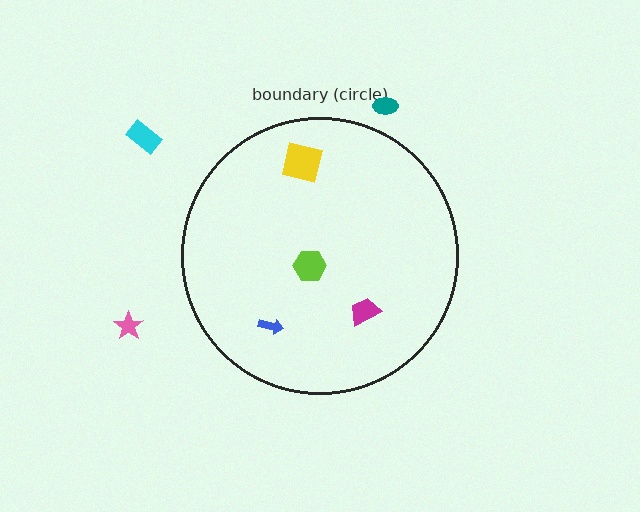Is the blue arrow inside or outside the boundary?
Inside.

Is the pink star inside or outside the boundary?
Outside.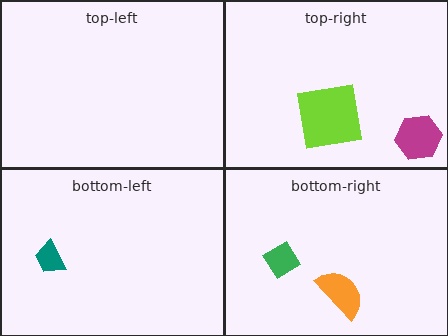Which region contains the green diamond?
The bottom-right region.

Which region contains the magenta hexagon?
The top-right region.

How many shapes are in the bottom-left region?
1.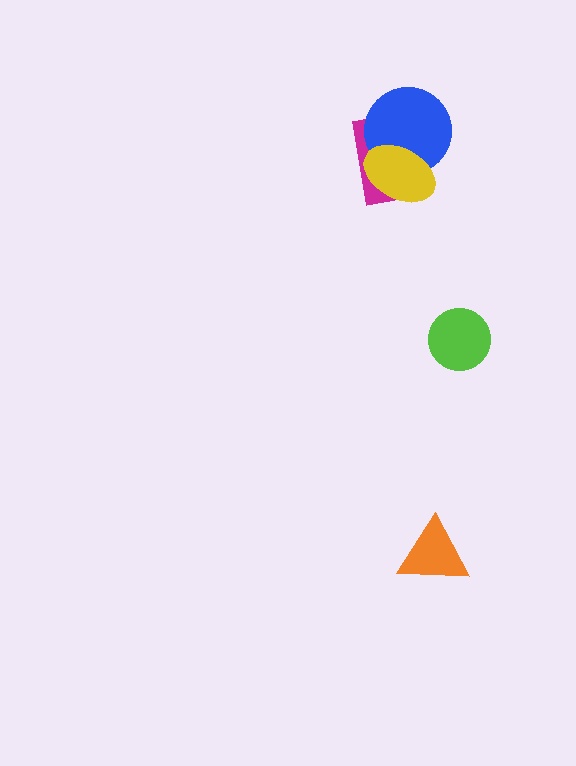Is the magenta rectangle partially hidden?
Yes, it is partially covered by another shape.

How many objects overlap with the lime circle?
0 objects overlap with the lime circle.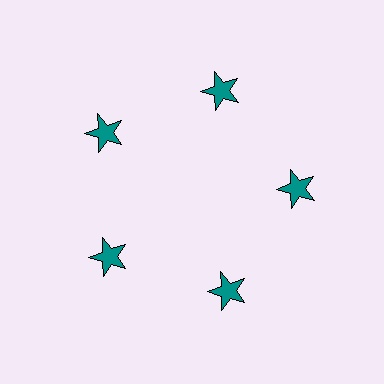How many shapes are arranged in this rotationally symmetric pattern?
There are 5 shapes, arranged in 5 groups of 1.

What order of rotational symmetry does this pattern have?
This pattern has 5-fold rotational symmetry.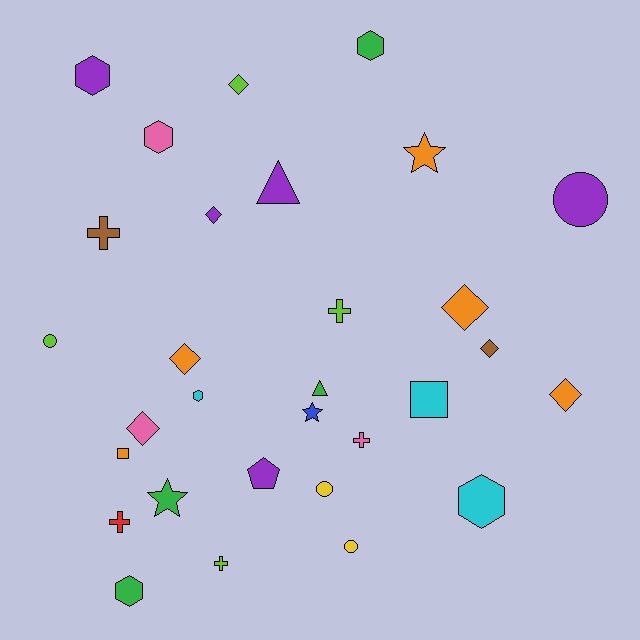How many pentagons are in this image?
There is 1 pentagon.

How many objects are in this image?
There are 30 objects.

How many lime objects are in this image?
There are 4 lime objects.